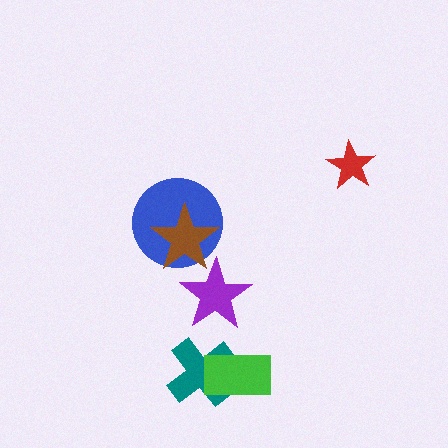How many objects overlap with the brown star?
2 objects overlap with the brown star.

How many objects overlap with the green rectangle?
1 object overlaps with the green rectangle.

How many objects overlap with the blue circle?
1 object overlaps with the blue circle.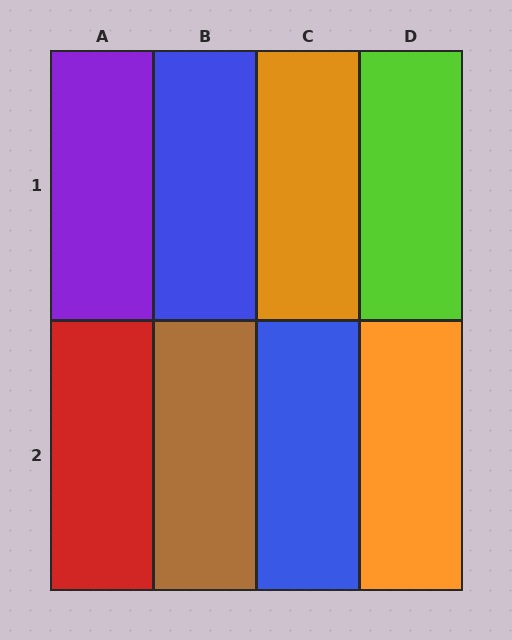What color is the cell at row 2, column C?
Blue.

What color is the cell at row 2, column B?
Brown.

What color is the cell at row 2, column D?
Orange.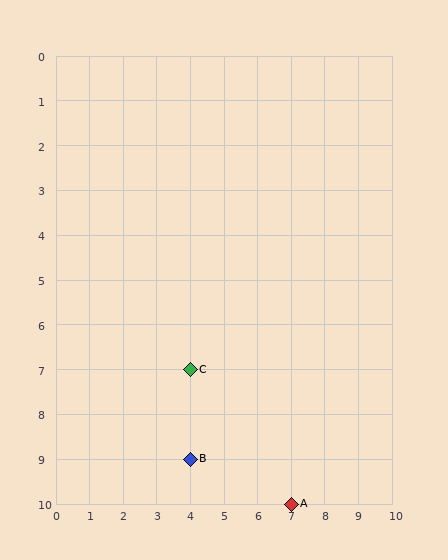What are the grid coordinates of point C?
Point C is at grid coordinates (4, 7).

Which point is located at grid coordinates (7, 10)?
Point A is at (7, 10).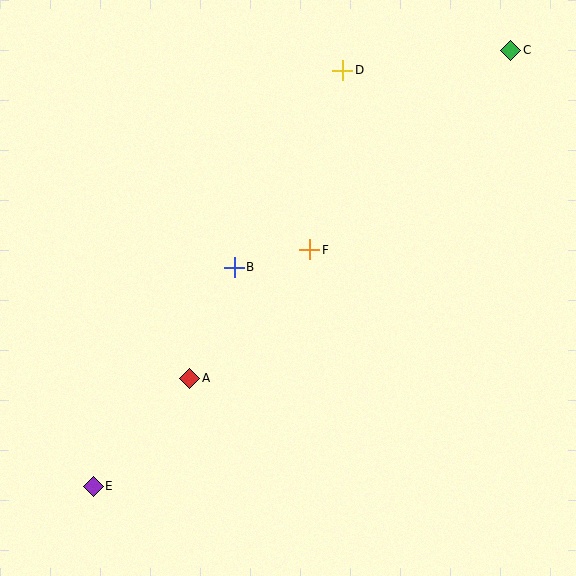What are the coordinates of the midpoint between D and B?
The midpoint between D and B is at (289, 169).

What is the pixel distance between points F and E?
The distance between F and E is 321 pixels.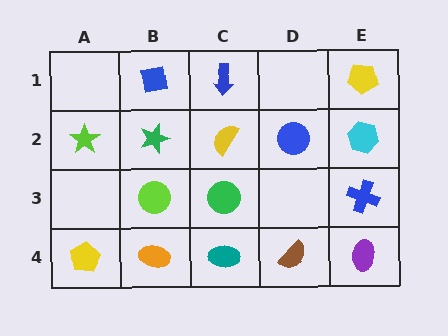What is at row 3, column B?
A lime circle.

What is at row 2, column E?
A cyan hexagon.